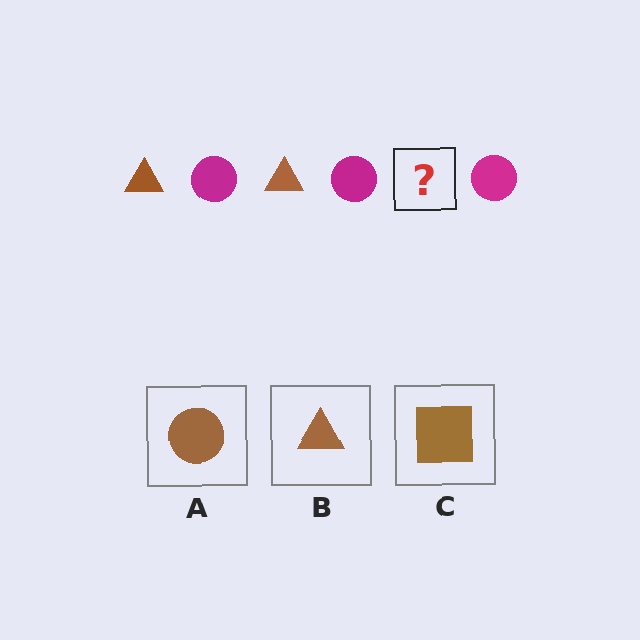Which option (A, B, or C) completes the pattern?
B.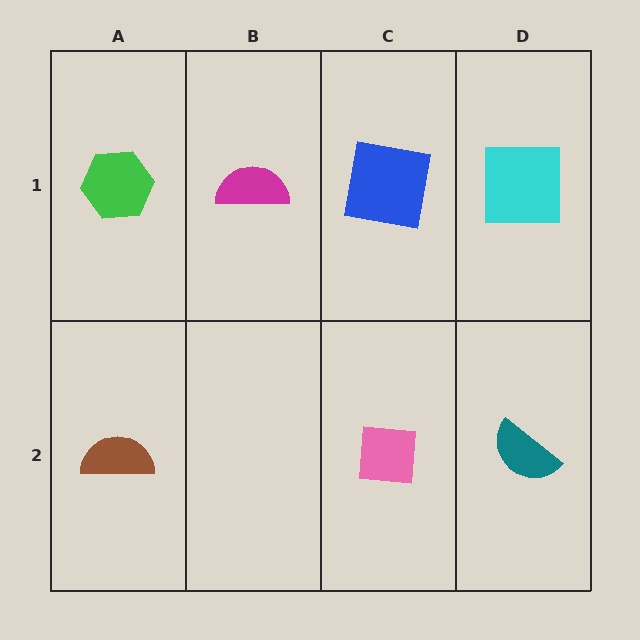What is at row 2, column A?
A brown semicircle.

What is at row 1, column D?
A cyan square.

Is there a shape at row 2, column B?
No, that cell is empty.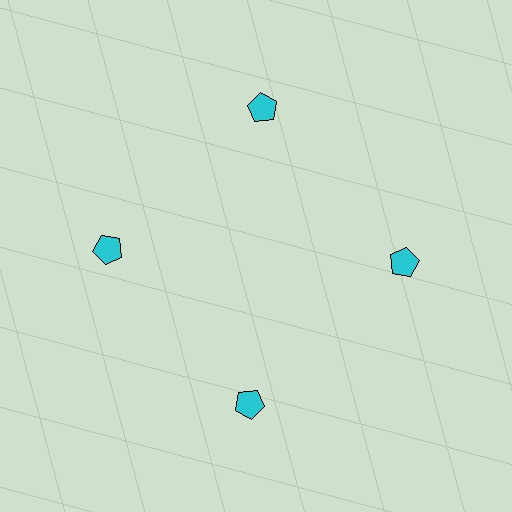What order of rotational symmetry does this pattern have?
This pattern has 4-fold rotational symmetry.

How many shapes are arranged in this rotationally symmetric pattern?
There are 4 shapes, arranged in 4 groups of 1.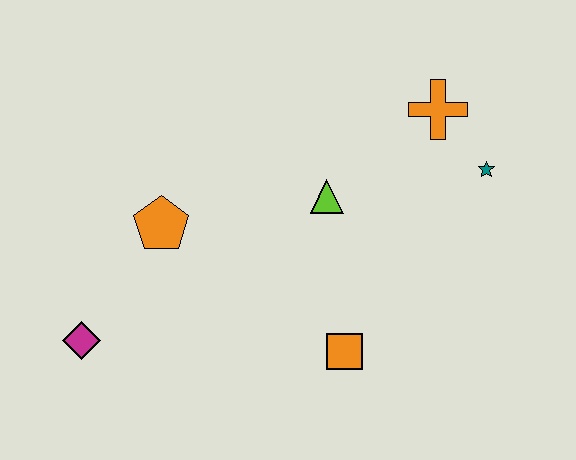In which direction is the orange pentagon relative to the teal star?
The orange pentagon is to the left of the teal star.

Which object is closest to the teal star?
The orange cross is closest to the teal star.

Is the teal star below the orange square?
No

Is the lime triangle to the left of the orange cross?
Yes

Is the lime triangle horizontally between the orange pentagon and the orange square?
Yes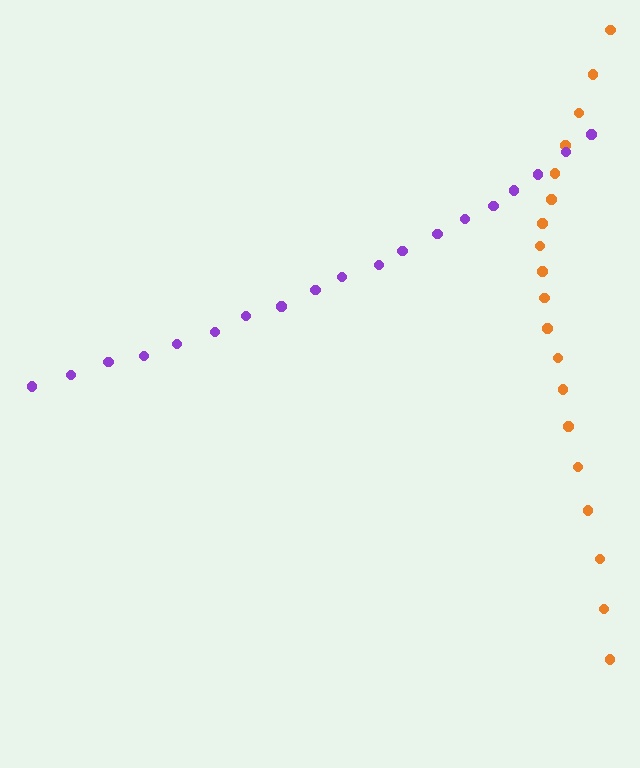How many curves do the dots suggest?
There are 2 distinct paths.